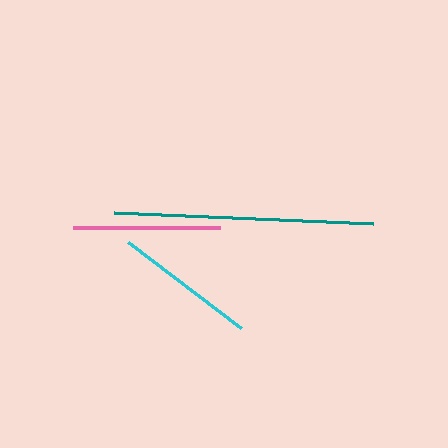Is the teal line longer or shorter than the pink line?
The teal line is longer than the pink line.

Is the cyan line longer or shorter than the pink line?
The pink line is longer than the cyan line.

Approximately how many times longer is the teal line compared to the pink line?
The teal line is approximately 1.8 times the length of the pink line.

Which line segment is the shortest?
The cyan line is the shortest at approximately 142 pixels.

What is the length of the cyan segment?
The cyan segment is approximately 142 pixels long.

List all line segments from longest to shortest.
From longest to shortest: teal, pink, cyan.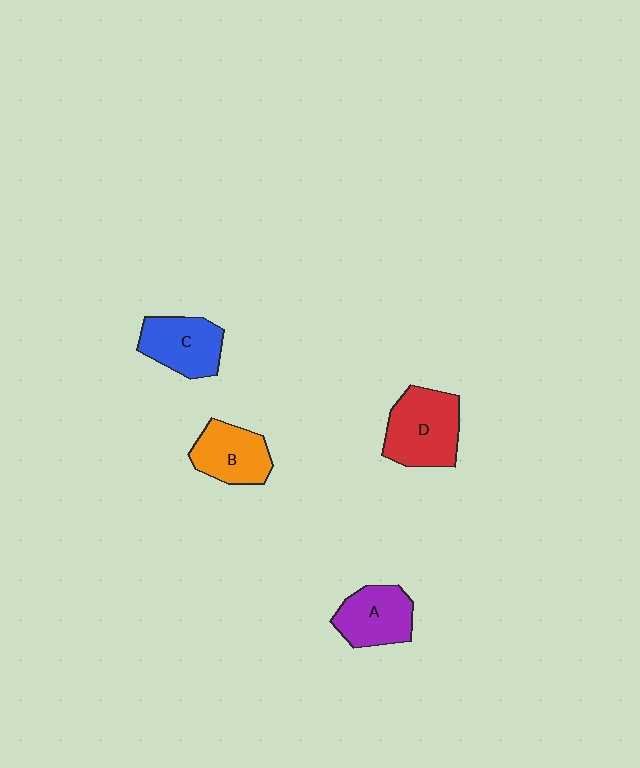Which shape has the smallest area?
Shape B (orange).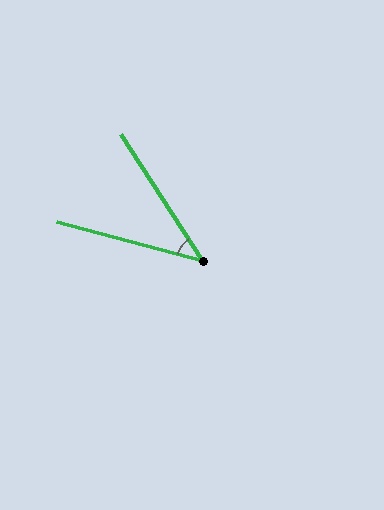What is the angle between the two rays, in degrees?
Approximately 42 degrees.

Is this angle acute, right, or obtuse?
It is acute.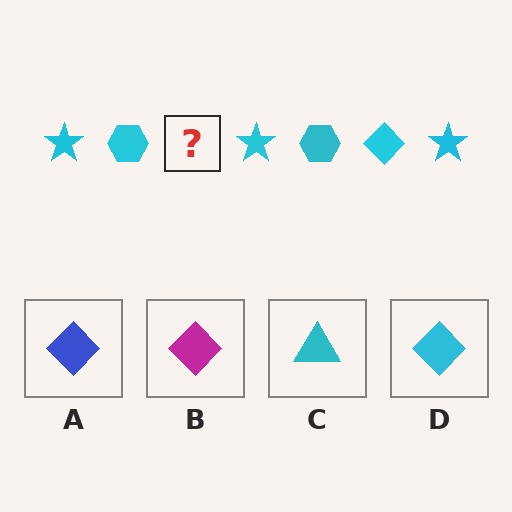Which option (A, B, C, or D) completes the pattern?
D.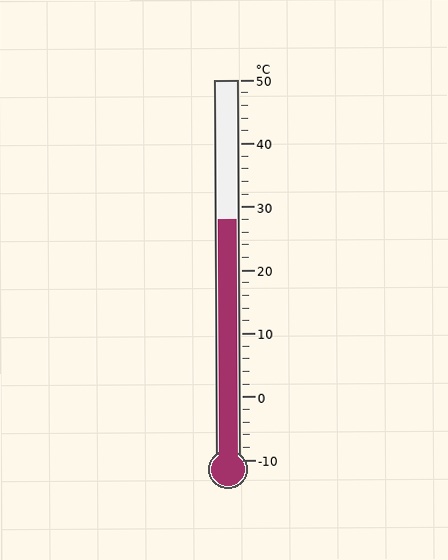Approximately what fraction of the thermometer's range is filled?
The thermometer is filled to approximately 65% of its range.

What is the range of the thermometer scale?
The thermometer scale ranges from -10°C to 50°C.